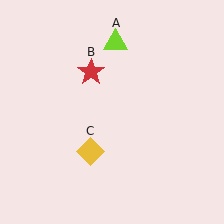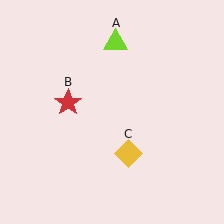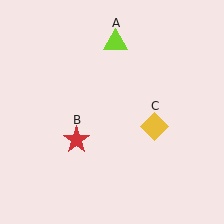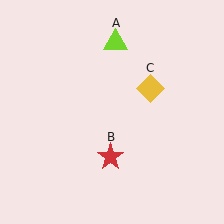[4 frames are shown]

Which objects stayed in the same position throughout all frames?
Lime triangle (object A) remained stationary.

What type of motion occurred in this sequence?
The red star (object B), yellow diamond (object C) rotated counterclockwise around the center of the scene.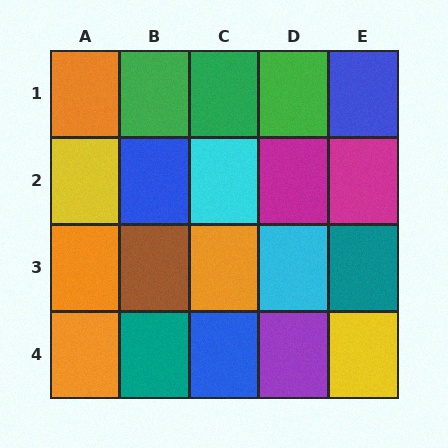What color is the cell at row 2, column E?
Magenta.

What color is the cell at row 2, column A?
Yellow.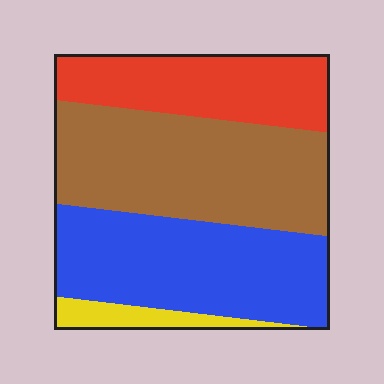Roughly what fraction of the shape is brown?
Brown takes up about three eighths (3/8) of the shape.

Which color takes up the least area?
Yellow, at roughly 5%.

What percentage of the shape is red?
Red covers around 25% of the shape.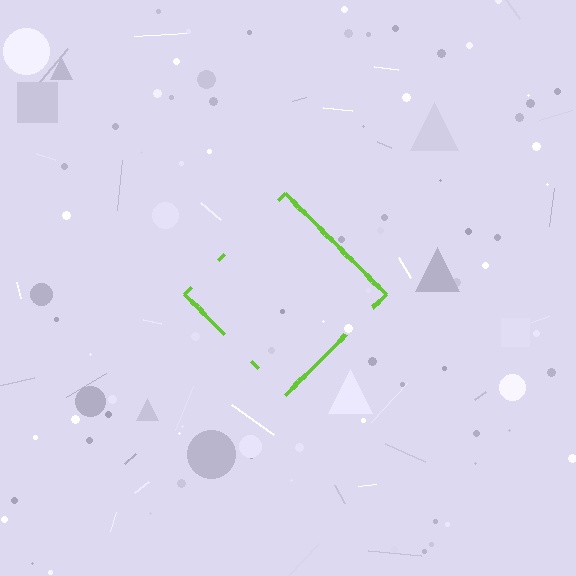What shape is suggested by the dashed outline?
The dashed outline suggests a diamond.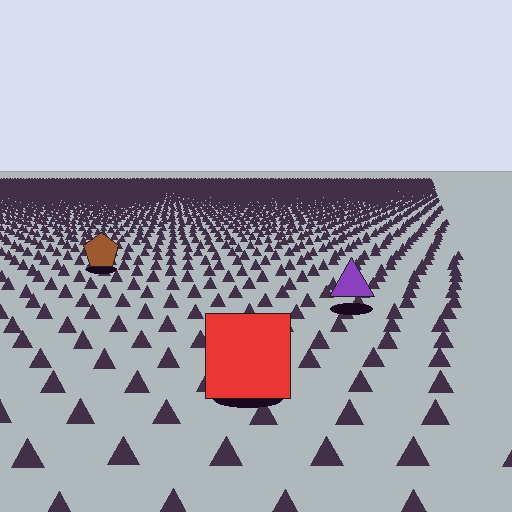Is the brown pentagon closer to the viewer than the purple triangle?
No. The purple triangle is closer — you can tell from the texture gradient: the ground texture is coarser near it.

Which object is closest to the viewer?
The red square is closest. The texture marks near it are larger and more spread out.